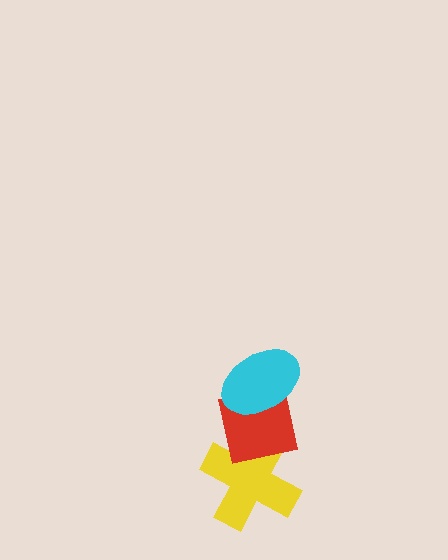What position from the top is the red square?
The red square is 2nd from the top.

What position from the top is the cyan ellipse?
The cyan ellipse is 1st from the top.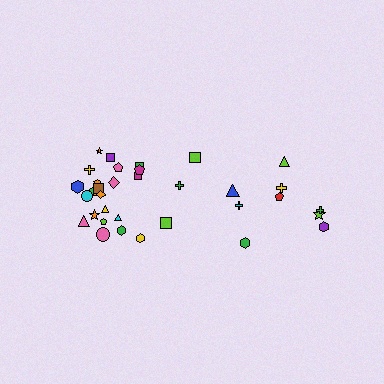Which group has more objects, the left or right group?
The left group.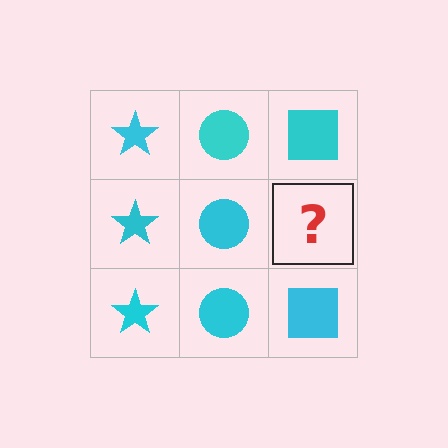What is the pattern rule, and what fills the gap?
The rule is that each column has a consistent shape. The gap should be filled with a cyan square.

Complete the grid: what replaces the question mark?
The question mark should be replaced with a cyan square.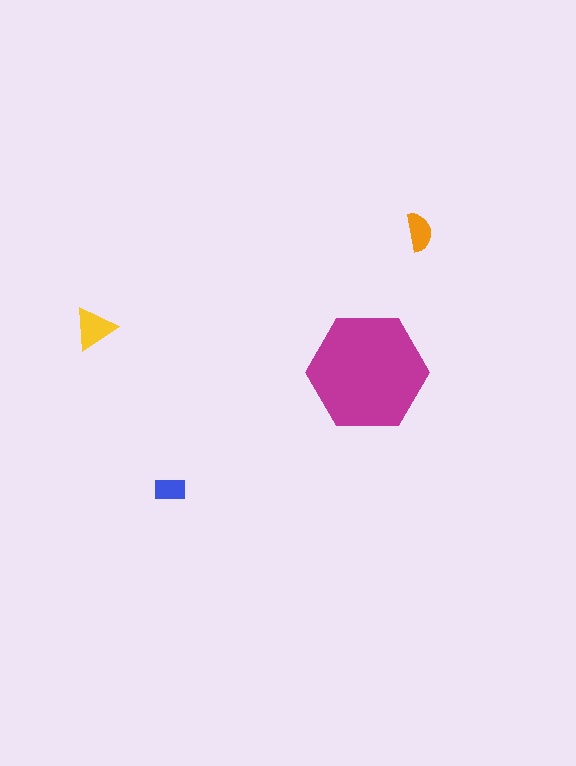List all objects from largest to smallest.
The magenta hexagon, the yellow triangle, the orange semicircle, the blue rectangle.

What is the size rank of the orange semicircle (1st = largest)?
3rd.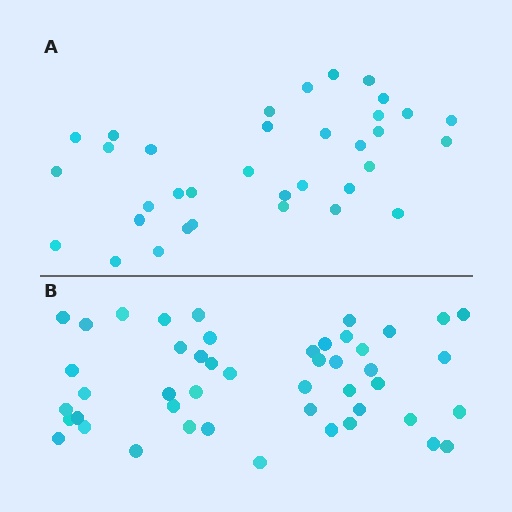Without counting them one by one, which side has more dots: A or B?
Region B (the bottom region) has more dots.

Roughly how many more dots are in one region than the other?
Region B has roughly 12 or so more dots than region A.